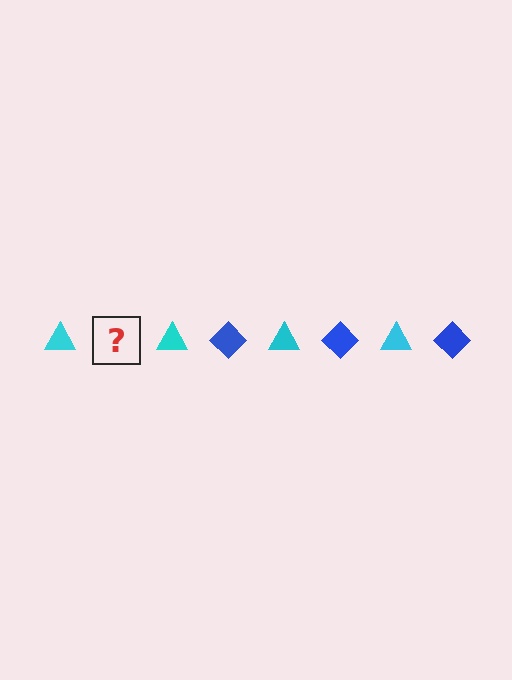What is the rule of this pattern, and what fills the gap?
The rule is that the pattern alternates between cyan triangle and blue diamond. The gap should be filled with a blue diamond.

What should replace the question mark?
The question mark should be replaced with a blue diamond.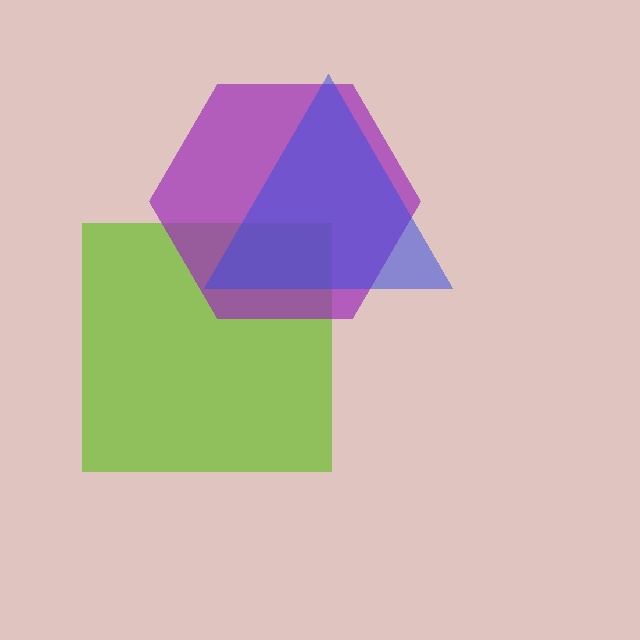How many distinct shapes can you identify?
There are 3 distinct shapes: a lime square, a purple hexagon, a blue triangle.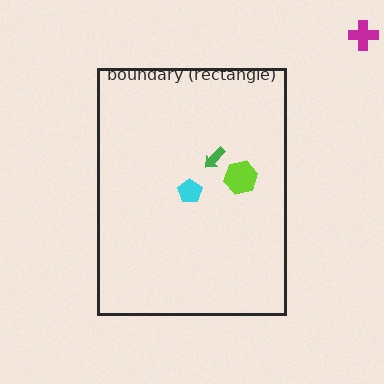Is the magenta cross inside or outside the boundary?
Outside.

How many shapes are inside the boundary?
3 inside, 1 outside.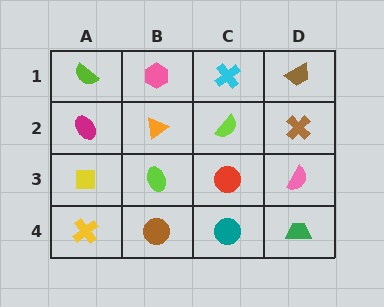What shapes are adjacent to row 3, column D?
A brown cross (row 2, column D), a green trapezoid (row 4, column D), a red circle (row 3, column C).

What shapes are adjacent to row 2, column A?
A lime semicircle (row 1, column A), a yellow square (row 3, column A), an orange triangle (row 2, column B).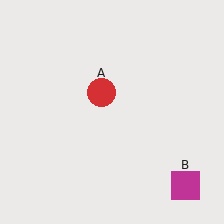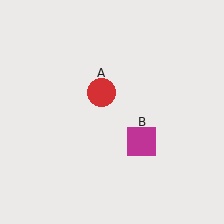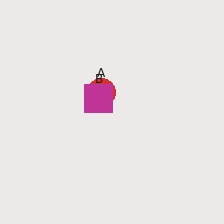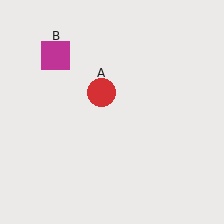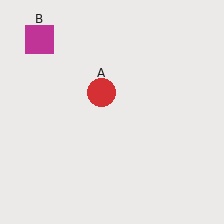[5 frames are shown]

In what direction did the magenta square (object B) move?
The magenta square (object B) moved up and to the left.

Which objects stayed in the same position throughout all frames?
Red circle (object A) remained stationary.